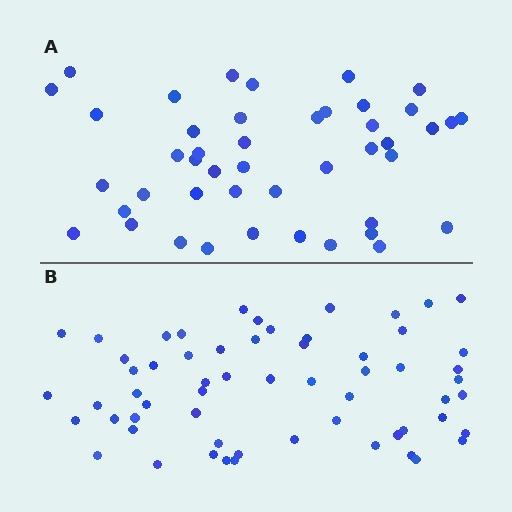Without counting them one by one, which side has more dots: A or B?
Region B (the bottom region) has more dots.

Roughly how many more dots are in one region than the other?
Region B has approximately 15 more dots than region A.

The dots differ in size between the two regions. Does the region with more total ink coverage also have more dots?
No. Region A has more total ink coverage because its dots are larger, but region B actually contains more individual dots. Total area can be misleading — the number of items is what matters here.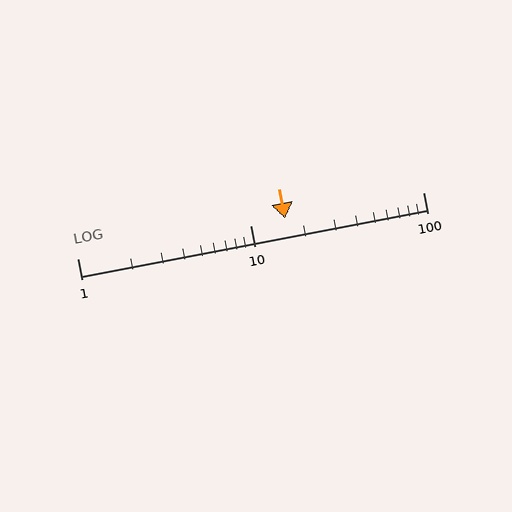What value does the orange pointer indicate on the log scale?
The pointer indicates approximately 16.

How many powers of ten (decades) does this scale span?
The scale spans 2 decades, from 1 to 100.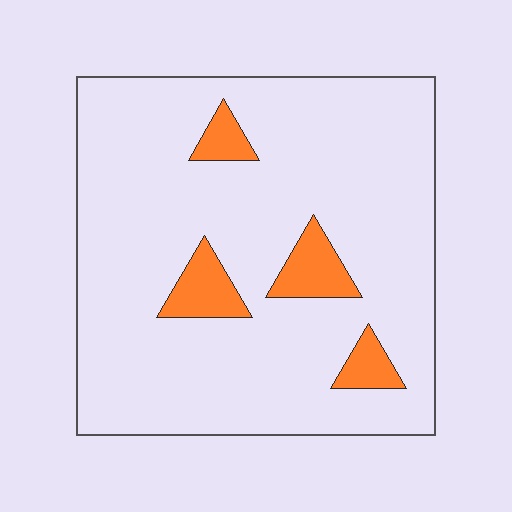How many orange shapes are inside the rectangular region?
4.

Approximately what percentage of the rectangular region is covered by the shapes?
Approximately 10%.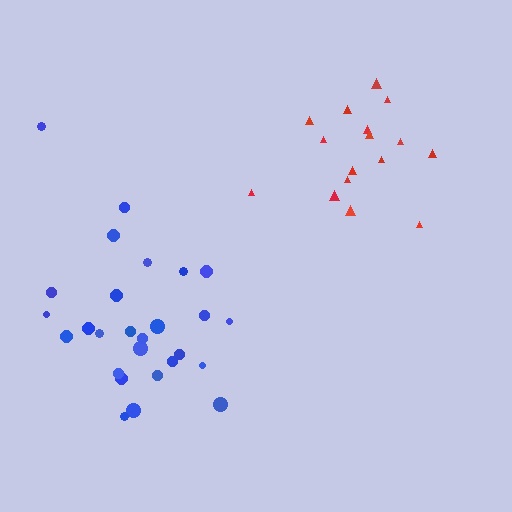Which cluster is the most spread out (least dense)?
Blue.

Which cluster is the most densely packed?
Red.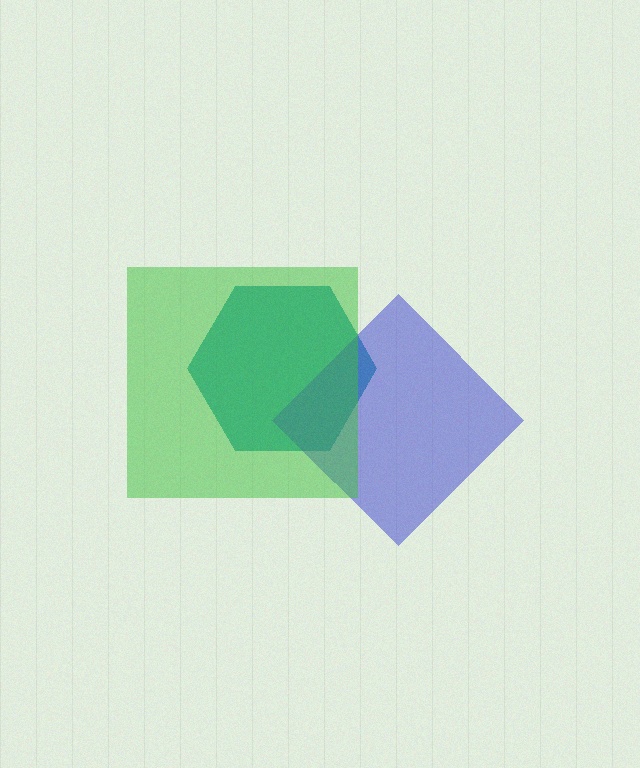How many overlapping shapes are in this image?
There are 3 overlapping shapes in the image.